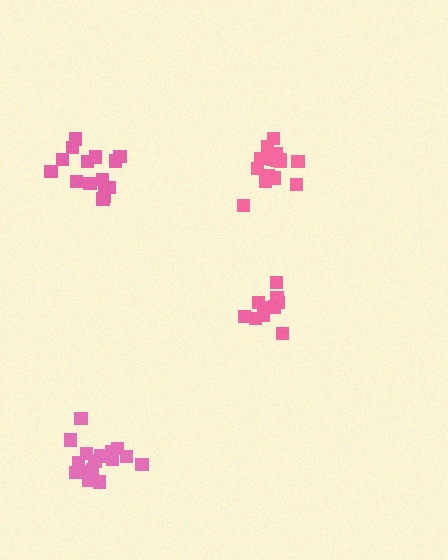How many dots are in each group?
Group 1: 16 dots, Group 2: 10 dots, Group 3: 15 dots, Group 4: 15 dots (56 total).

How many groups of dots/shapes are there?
There are 4 groups.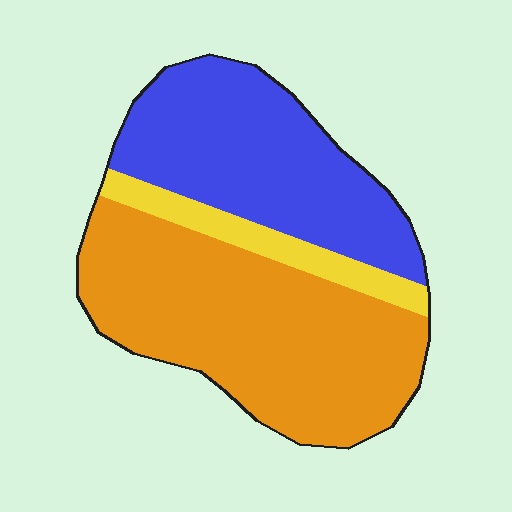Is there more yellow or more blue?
Blue.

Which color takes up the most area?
Orange, at roughly 50%.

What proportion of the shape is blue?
Blue covers around 35% of the shape.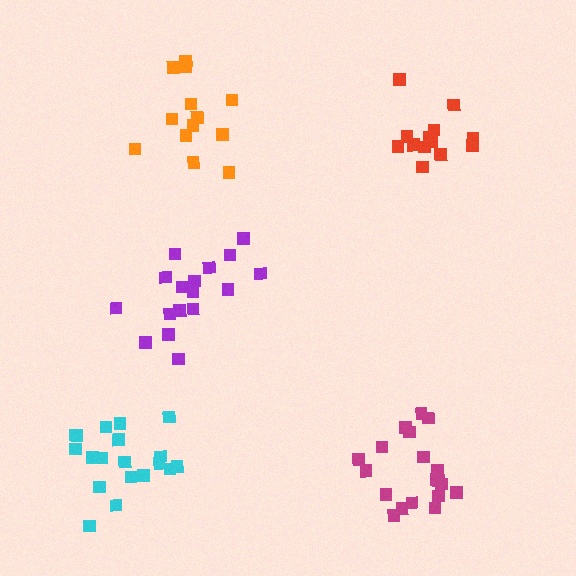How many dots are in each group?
Group 1: 19 dots, Group 2: 17 dots, Group 3: 13 dots, Group 4: 19 dots, Group 5: 13 dots (81 total).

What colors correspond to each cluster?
The clusters are colored: magenta, purple, red, cyan, orange.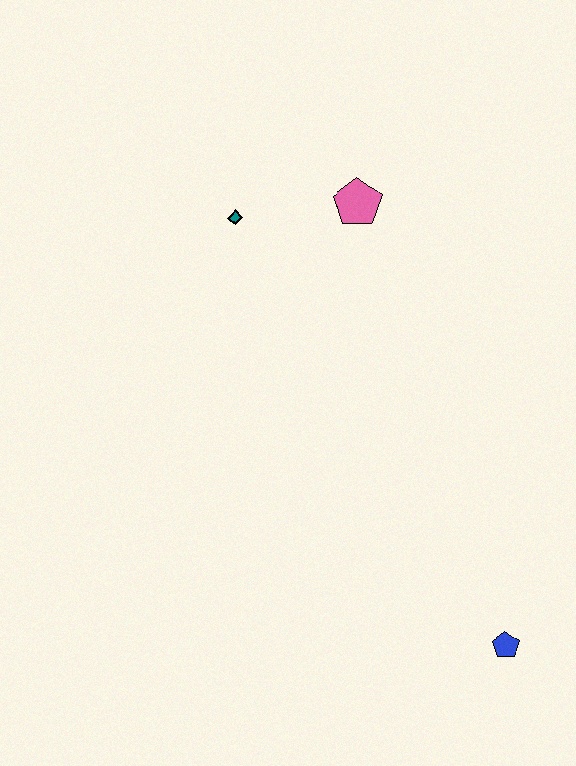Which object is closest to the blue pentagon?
The pink pentagon is closest to the blue pentagon.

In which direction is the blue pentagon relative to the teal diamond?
The blue pentagon is below the teal diamond.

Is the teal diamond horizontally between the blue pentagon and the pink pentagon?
No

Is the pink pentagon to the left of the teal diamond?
No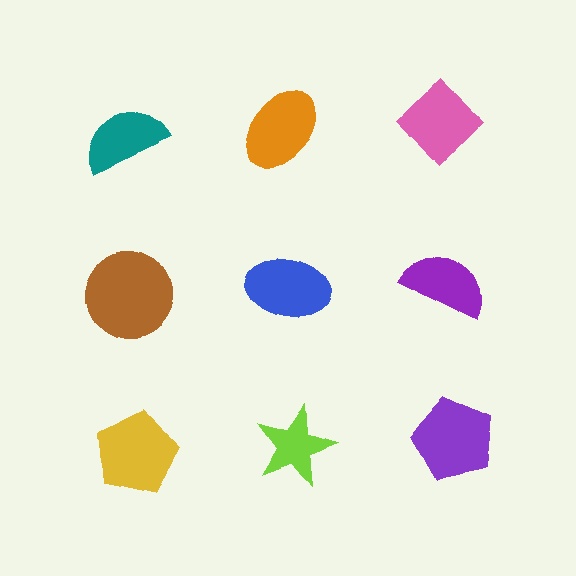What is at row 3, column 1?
A yellow pentagon.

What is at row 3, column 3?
A purple pentagon.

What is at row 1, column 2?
An orange ellipse.